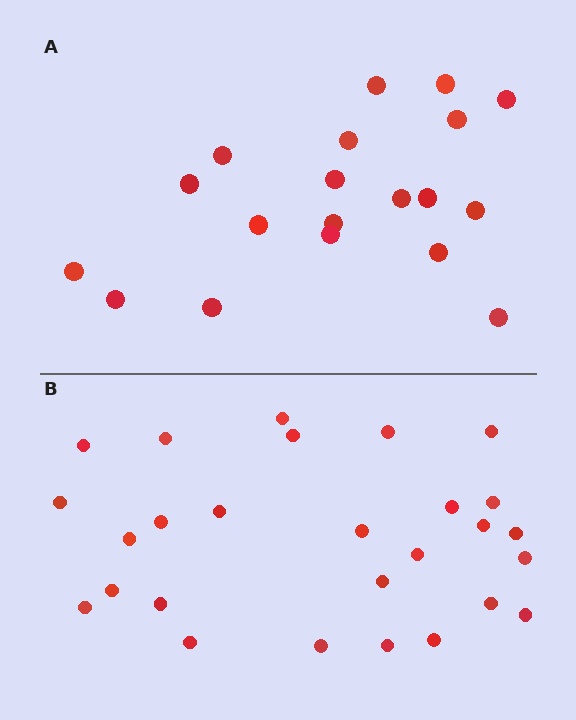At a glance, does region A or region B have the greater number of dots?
Region B (the bottom region) has more dots.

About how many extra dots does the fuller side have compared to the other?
Region B has roughly 8 or so more dots than region A.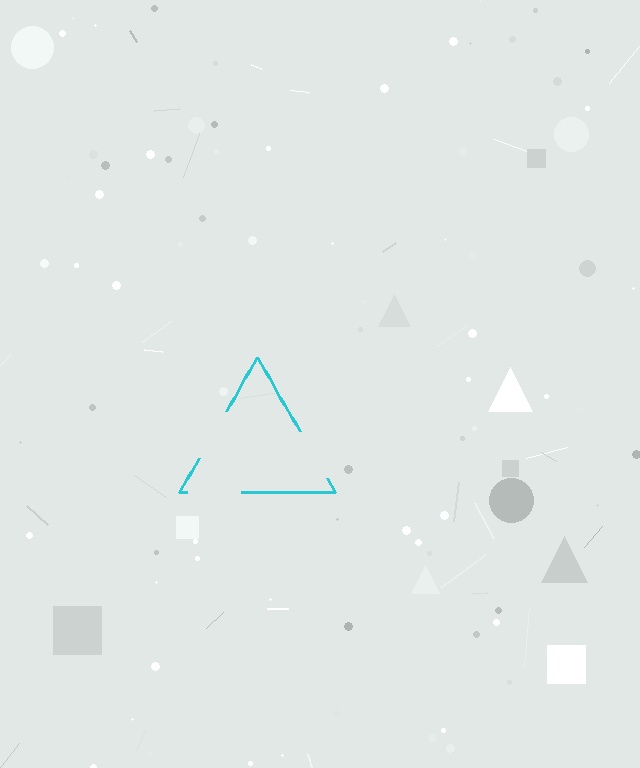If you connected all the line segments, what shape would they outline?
They would outline a triangle.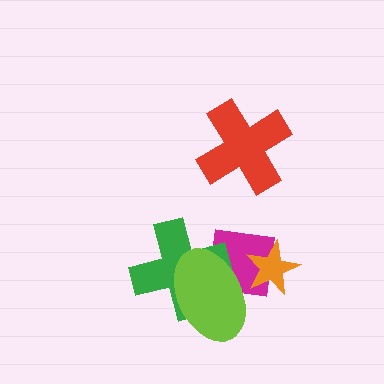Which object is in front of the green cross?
The lime ellipse is in front of the green cross.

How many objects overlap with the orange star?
2 objects overlap with the orange star.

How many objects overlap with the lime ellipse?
3 objects overlap with the lime ellipse.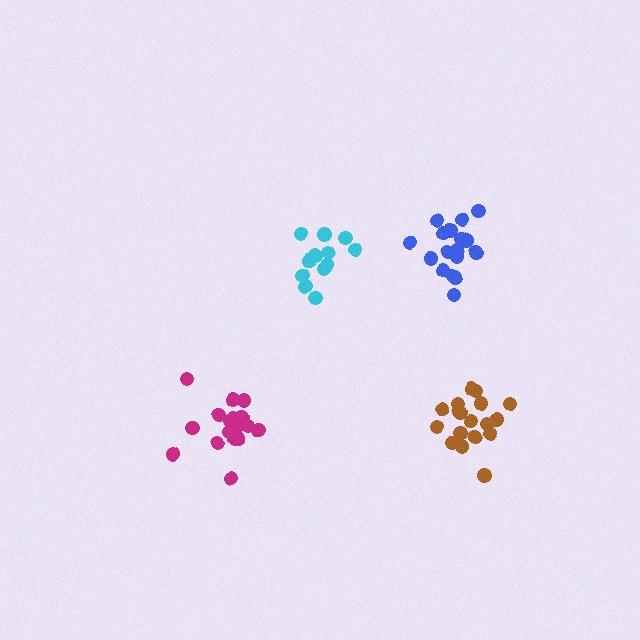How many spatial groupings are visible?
There are 4 spatial groupings.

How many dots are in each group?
Group 1: 17 dots, Group 2: 18 dots, Group 3: 12 dots, Group 4: 18 dots (65 total).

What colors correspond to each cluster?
The clusters are colored: blue, brown, cyan, magenta.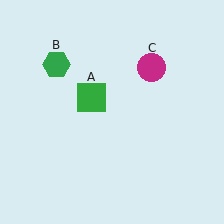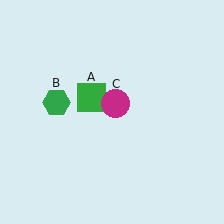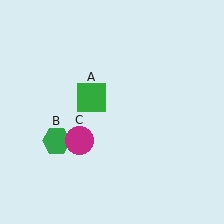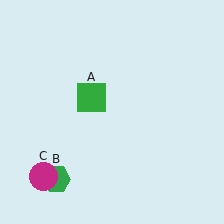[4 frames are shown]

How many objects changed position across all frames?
2 objects changed position: green hexagon (object B), magenta circle (object C).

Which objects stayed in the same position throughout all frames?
Green square (object A) remained stationary.